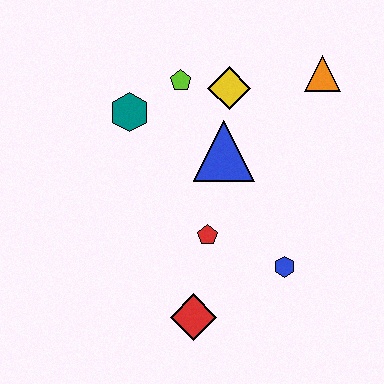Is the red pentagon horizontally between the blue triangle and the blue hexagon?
No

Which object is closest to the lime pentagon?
The yellow diamond is closest to the lime pentagon.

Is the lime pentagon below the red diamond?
No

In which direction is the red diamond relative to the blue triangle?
The red diamond is below the blue triangle.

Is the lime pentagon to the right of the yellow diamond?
No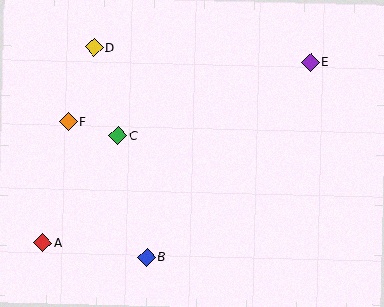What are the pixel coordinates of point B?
Point B is at (147, 257).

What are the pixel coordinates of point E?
Point E is at (310, 62).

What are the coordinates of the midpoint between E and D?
The midpoint between E and D is at (202, 55).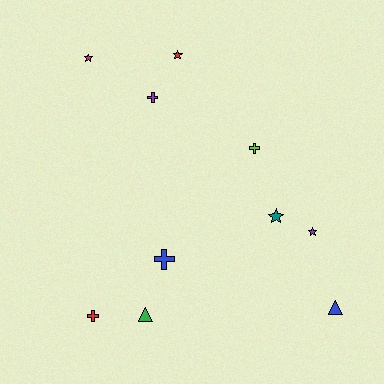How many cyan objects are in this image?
There are no cyan objects.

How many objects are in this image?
There are 10 objects.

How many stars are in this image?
There are 4 stars.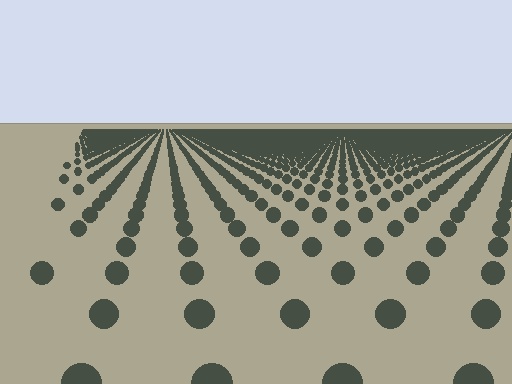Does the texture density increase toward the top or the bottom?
Density increases toward the top.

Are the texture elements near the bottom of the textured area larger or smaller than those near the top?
Larger. Near the bottom, elements are closer to the viewer and appear at a bigger on-screen size.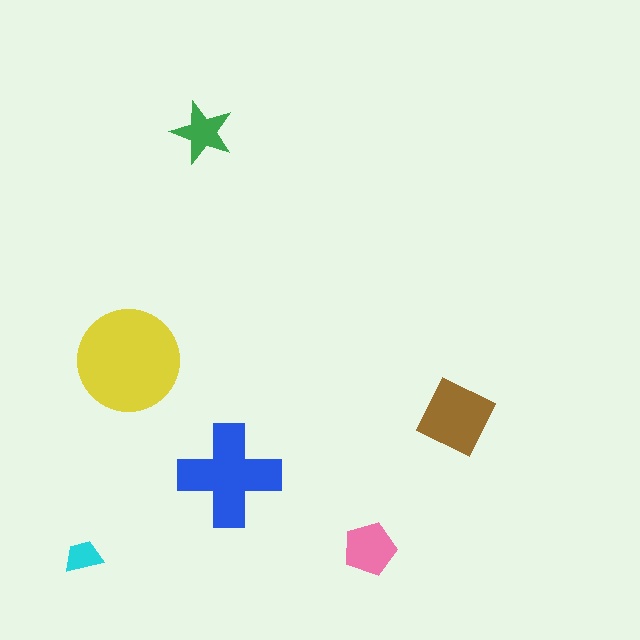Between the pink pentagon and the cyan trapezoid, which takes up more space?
The pink pentagon.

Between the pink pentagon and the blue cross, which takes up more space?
The blue cross.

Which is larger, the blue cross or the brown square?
The blue cross.